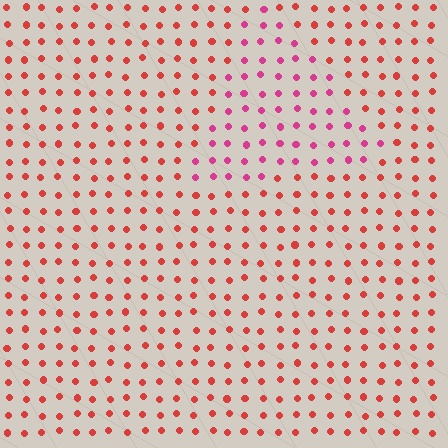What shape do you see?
I see a triangle.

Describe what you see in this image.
The image is filled with small red elements in a uniform arrangement. A triangle-shaped region is visible where the elements are tinted to a slightly different hue, forming a subtle color boundary.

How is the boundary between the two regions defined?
The boundary is defined purely by a slight shift in hue (about 34 degrees). Spacing, size, and orientation are identical on both sides.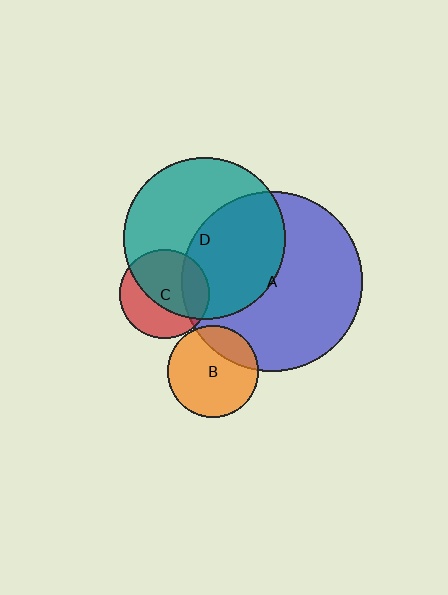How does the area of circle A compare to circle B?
Approximately 3.9 times.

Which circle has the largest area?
Circle A (blue).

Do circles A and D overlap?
Yes.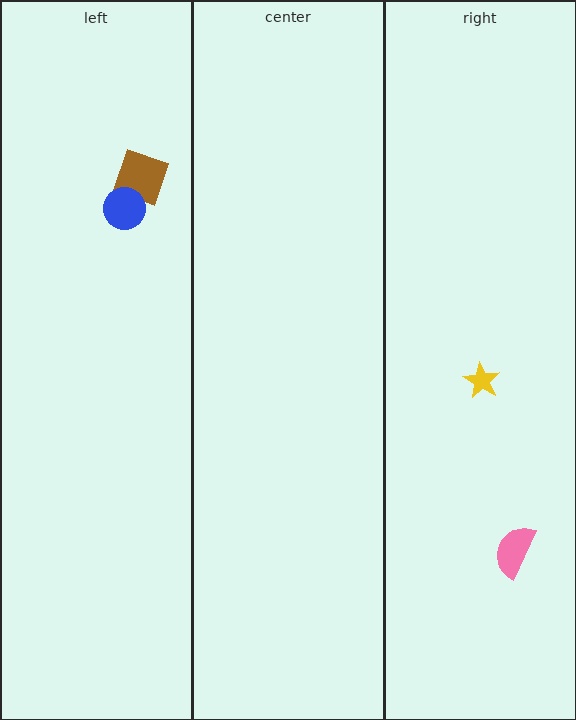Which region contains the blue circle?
The left region.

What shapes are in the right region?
The pink semicircle, the yellow star.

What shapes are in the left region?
The brown diamond, the blue circle.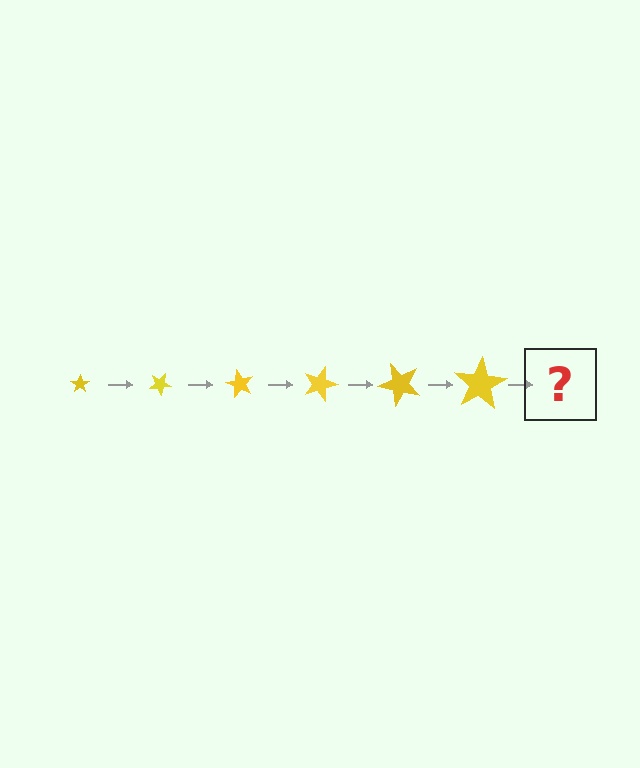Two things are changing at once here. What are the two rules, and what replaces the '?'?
The two rules are that the star grows larger each step and it rotates 30 degrees each step. The '?' should be a star, larger than the previous one and rotated 180 degrees from the start.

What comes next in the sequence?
The next element should be a star, larger than the previous one and rotated 180 degrees from the start.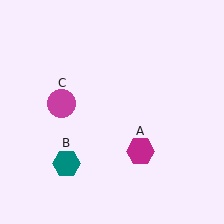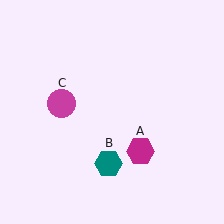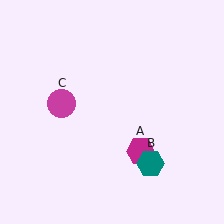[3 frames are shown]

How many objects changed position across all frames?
1 object changed position: teal hexagon (object B).